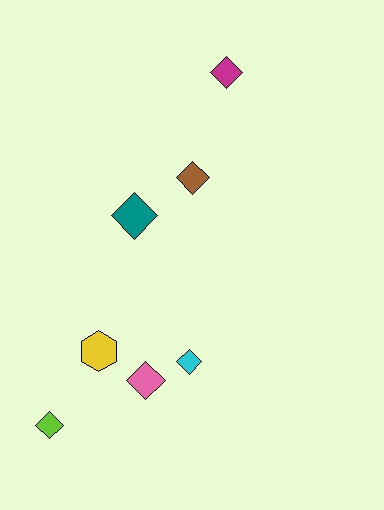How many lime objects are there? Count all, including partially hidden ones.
There is 1 lime object.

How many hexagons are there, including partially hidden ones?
There is 1 hexagon.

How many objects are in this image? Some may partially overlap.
There are 7 objects.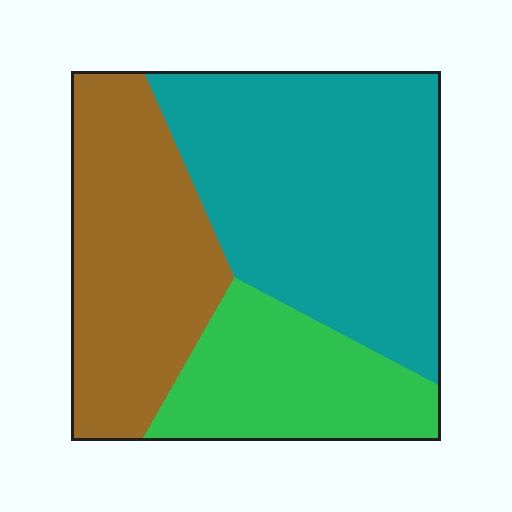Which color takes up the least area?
Green, at roughly 20%.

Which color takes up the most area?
Teal, at roughly 45%.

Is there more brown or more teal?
Teal.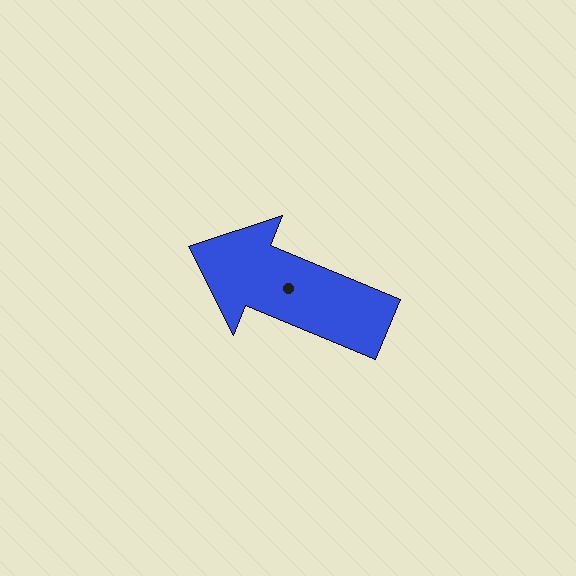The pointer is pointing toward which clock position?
Roughly 10 o'clock.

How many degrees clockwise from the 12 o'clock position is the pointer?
Approximately 293 degrees.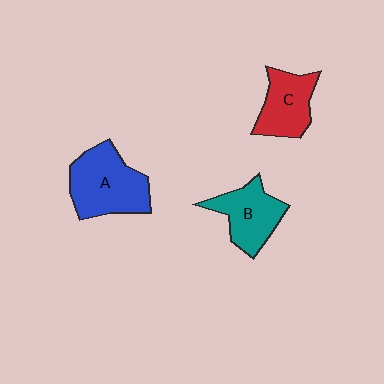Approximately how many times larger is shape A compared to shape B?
Approximately 1.3 times.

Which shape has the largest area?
Shape A (blue).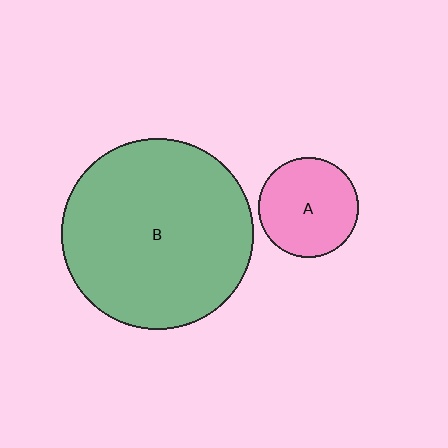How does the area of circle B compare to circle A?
Approximately 3.7 times.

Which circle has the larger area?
Circle B (green).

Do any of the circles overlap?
No, none of the circles overlap.